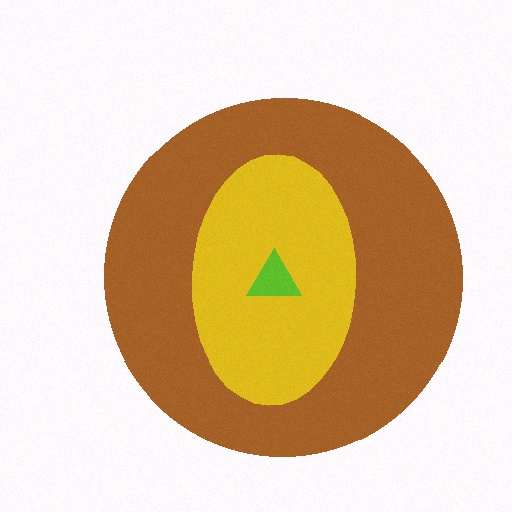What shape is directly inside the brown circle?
The yellow ellipse.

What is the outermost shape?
The brown circle.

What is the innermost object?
The lime triangle.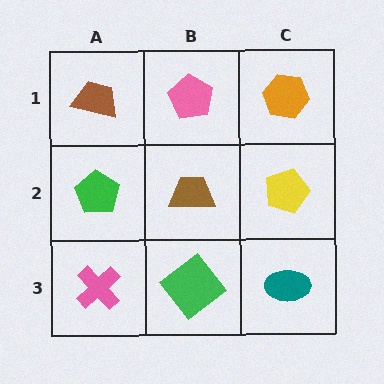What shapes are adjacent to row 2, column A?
A brown trapezoid (row 1, column A), a pink cross (row 3, column A), a brown trapezoid (row 2, column B).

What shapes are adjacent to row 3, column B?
A brown trapezoid (row 2, column B), a pink cross (row 3, column A), a teal ellipse (row 3, column C).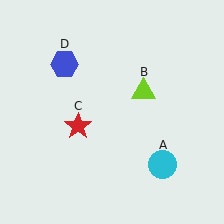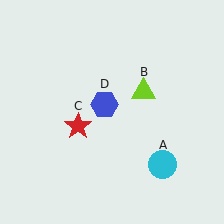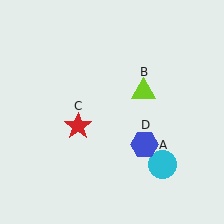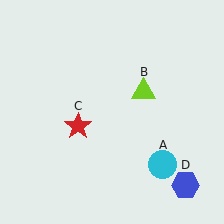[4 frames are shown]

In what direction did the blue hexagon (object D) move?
The blue hexagon (object D) moved down and to the right.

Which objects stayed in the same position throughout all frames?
Cyan circle (object A) and lime triangle (object B) and red star (object C) remained stationary.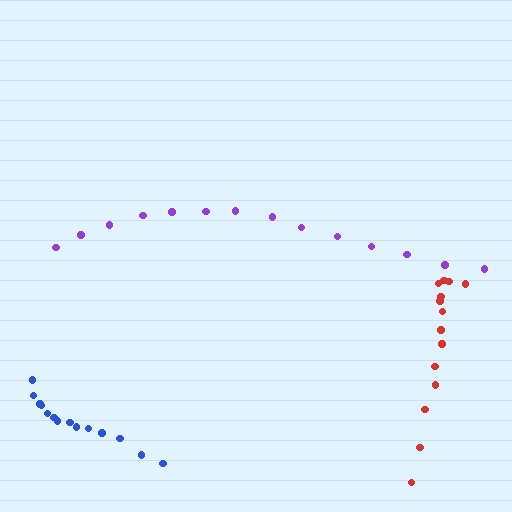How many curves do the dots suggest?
There are 3 distinct paths.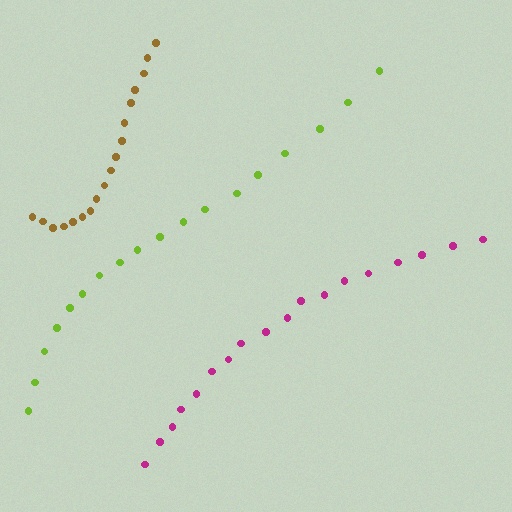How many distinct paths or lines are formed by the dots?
There are 3 distinct paths.